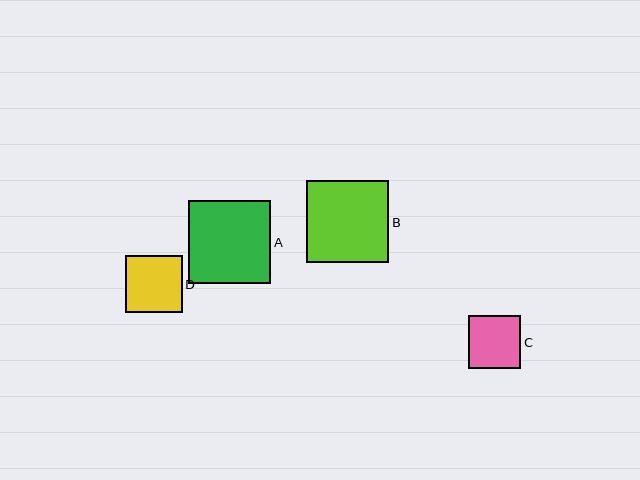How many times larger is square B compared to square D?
Square B is approximately 1.4 times the size of square D.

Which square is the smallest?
Square C is the smallest with a size of approximately 52 pixels.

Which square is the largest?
Square B is the largest with a size of approximately 83 pixels.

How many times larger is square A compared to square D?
Square A is approximately 1.4 times the size of square D.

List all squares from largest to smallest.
From largest to smallest: B, A, D, C.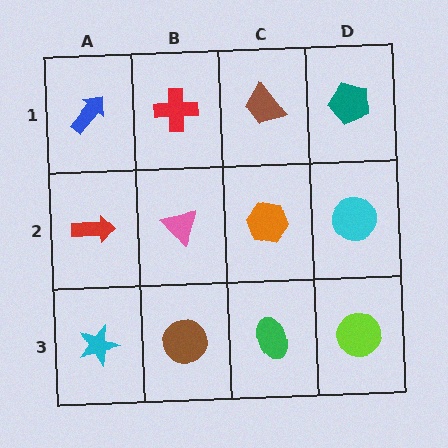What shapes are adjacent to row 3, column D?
A cyan circle (row 2, column D), a green ellipse (row 3, column C).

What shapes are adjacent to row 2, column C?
A brown trapezoid (row 1, column C), a green ellipse (row 3, column C), a pink triangle (row 2, column B), a cyan circle (row 2, column D).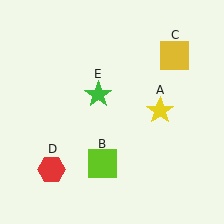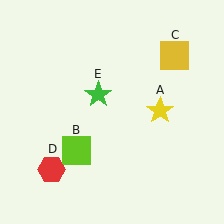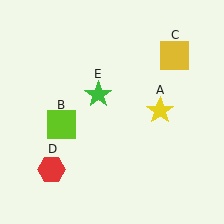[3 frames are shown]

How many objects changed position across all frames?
1 object changed position: lime square (object B).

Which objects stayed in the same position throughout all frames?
Yellow star (object A) and yellow square (object C) and red hexagon (object D) and green star (object E) remained stationary.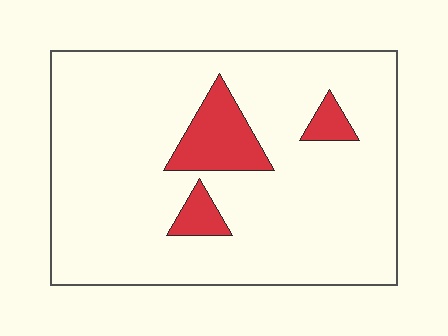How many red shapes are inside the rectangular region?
3.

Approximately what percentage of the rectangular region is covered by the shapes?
Approximately 10%.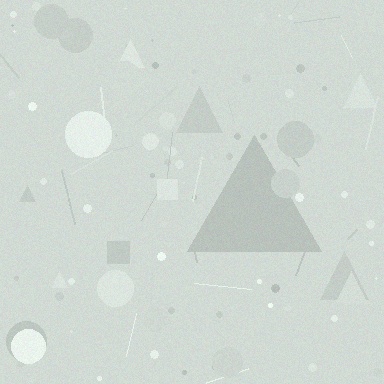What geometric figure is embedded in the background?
A triangle is embedded in the background.